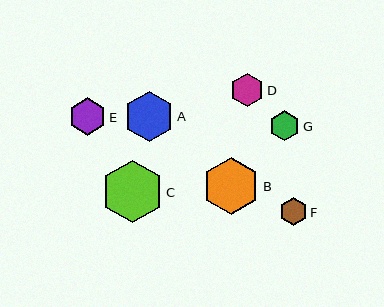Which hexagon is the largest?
Hexagon C is the largest with a size of approximately 62 pixels.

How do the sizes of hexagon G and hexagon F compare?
Hexagon G and hexagon F are approximately the same size.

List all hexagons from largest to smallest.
From largest to smallest: C, B, A, E, D, G, F.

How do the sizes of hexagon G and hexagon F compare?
Hexagon G and hexagon F are approximately the same size.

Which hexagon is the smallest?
Hexagon F is the smallest with a size of approximately 28 pixels.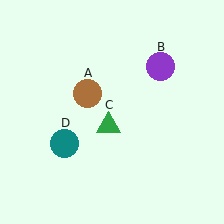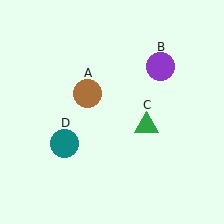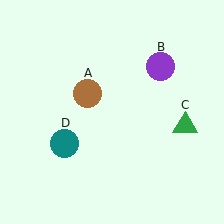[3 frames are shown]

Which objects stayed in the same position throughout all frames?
Brown circle (object A) and purple circle (object B) and teal circle (object D) remained stationary.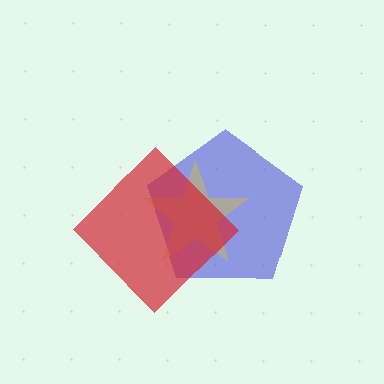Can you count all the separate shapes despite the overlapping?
Yes, there are 3 separate shapes.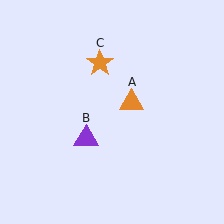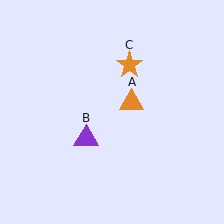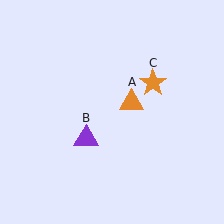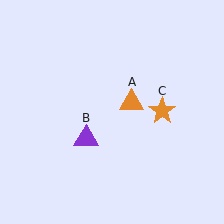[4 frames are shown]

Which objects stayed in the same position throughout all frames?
Orange triangle (object A) and purple triangle (object B) remained stationary.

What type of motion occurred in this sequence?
The orange star (object C) rotated clockwise around the center of the scene.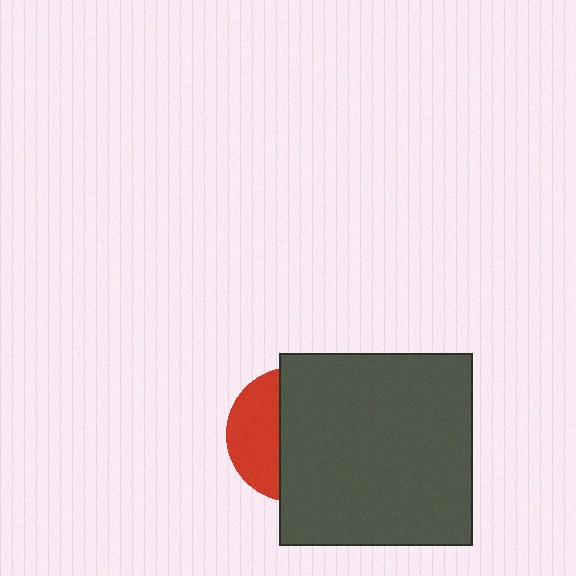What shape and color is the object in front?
The object in front is a dark gray square.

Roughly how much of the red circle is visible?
A small part of it is visible (roughly 37%).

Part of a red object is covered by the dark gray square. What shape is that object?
It is a circle.